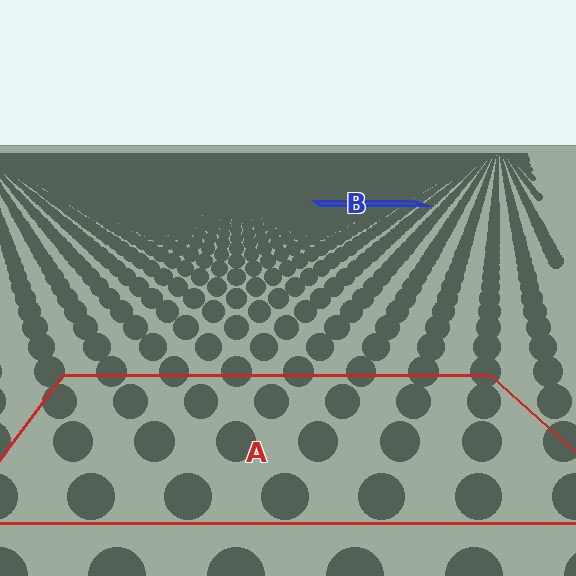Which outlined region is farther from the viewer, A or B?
Region B is farther from the viewer — the texture elements inside it appear smaller and more densely packed.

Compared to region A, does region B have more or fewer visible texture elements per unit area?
Region B has more texture elements per unit area — they are packed more densely because it is farther away.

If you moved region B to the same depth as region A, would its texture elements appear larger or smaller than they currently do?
They would appear larger. At a closer depth, the same texture elements are projected at a bigger on-screen size.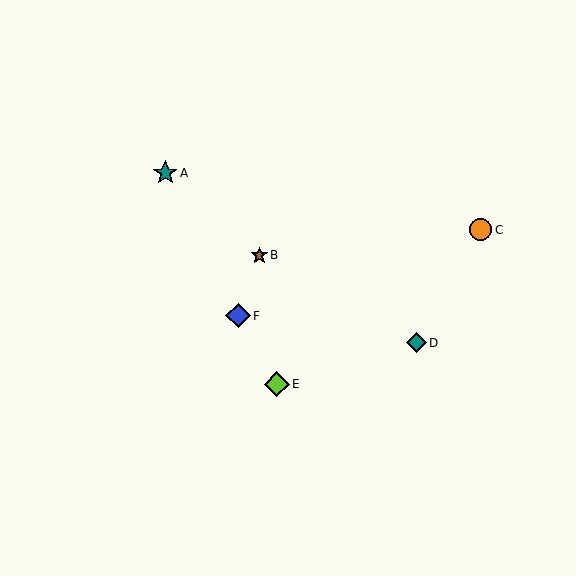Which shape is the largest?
The lime diamond (labeled E) is the largest.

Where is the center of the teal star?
The center of the teal star is at (165, 173).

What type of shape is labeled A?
Shape A is a teal star.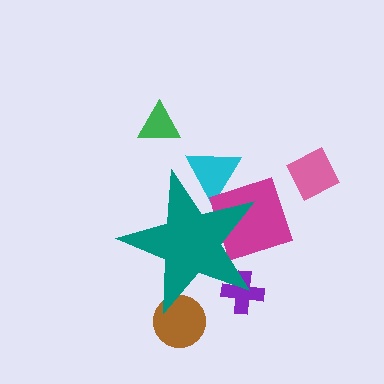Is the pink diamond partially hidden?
No, the pink diamond is fully visible.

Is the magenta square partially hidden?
Yes, the magenta square is partially hidden behind the teal star.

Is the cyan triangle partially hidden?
Yes, the cyan triangle is partially hidden behind the teal star.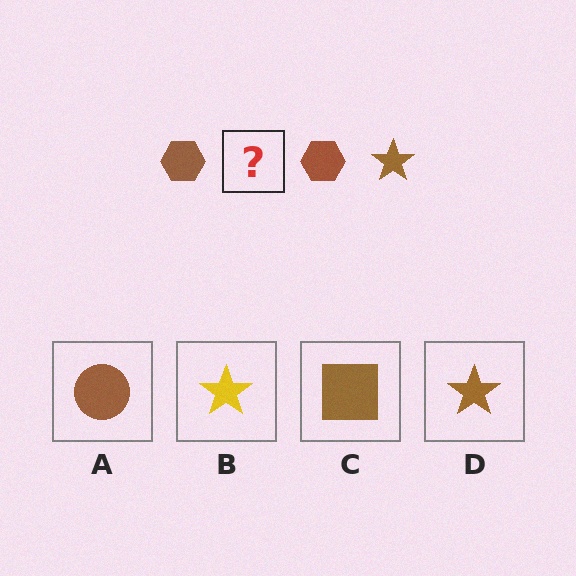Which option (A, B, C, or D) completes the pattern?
D.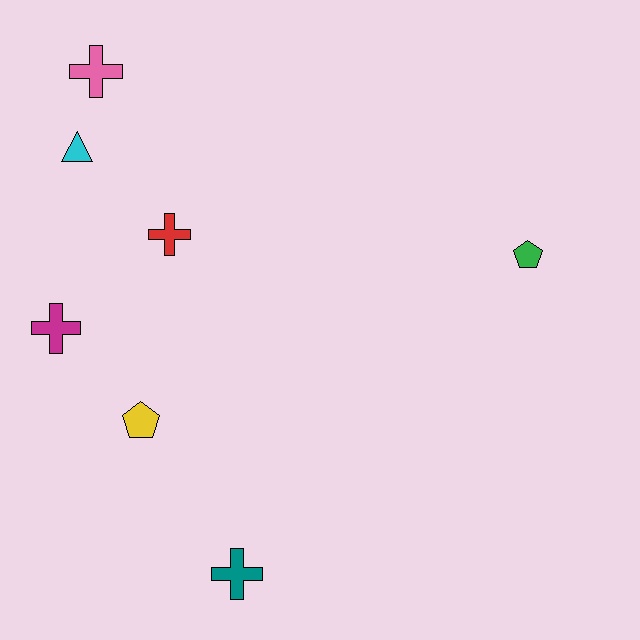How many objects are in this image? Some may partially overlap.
There are 7 objects.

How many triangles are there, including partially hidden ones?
There is 1 triangle.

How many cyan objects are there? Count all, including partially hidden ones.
There is 1 cyan object.